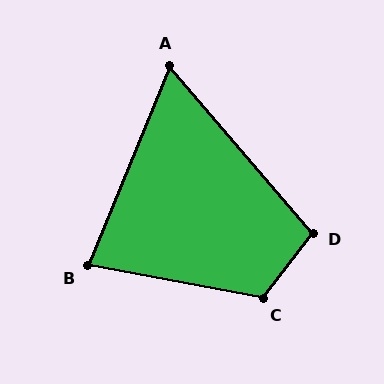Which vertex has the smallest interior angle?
A, at approximately 63 degrees.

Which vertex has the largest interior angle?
C, at approximately 117 degrees.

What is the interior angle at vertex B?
Approximately 78 degrees (acute).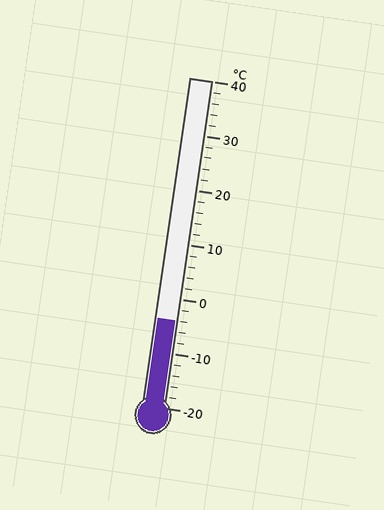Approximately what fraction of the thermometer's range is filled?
The thermometer is filled to approximately 25% of its range.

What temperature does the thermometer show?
The thermometer shows approximately -4°C.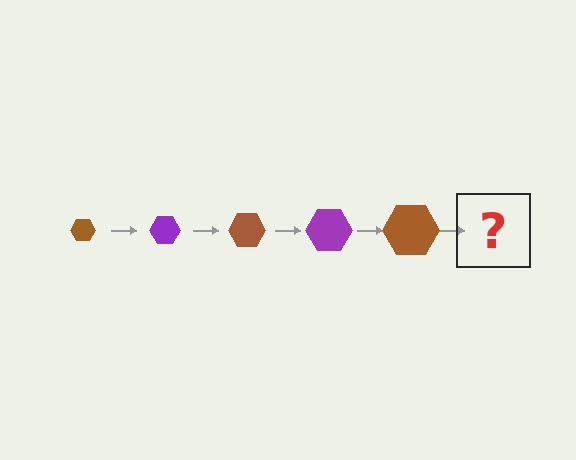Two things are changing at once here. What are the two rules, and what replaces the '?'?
The two rules are that the hexagon grows larger each step and the color cycles through brown and purple. The '?' should be a purple hexagon, larger than the previous one.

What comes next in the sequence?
The next element should be a purple hexagon, larger than the previous one.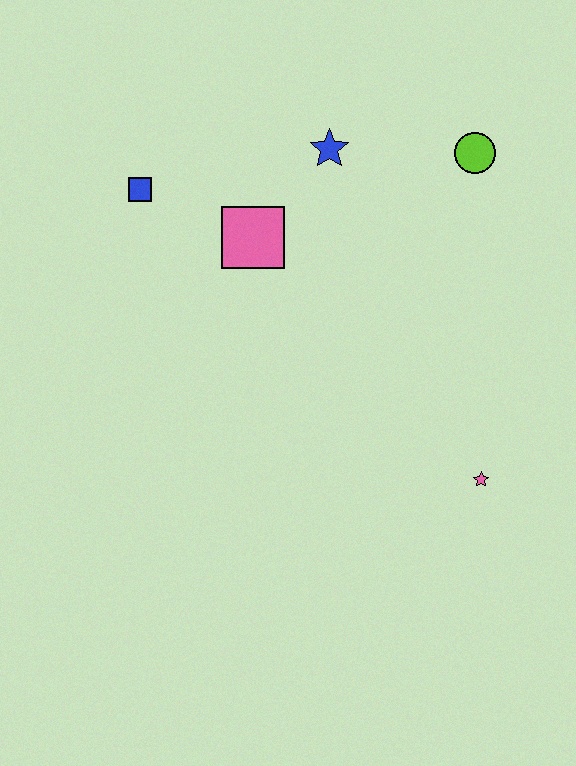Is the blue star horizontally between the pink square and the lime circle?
Yes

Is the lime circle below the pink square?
No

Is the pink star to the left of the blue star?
No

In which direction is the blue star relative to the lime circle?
The blue star is to the left of the lime circle.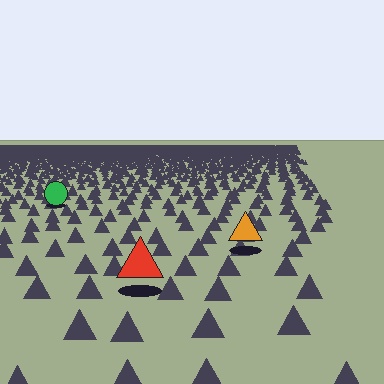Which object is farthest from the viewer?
The green circle is farthest from the viewer. It appears smaller and the ground texture around it is denser.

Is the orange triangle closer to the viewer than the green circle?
Yes. The orange triangle is closer — you can tell from the texture gradient: the ground texture is coarser near it.